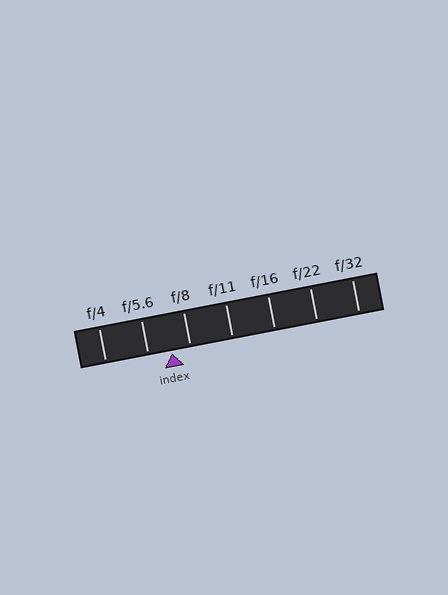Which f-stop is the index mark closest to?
The index mark is closest to f/8.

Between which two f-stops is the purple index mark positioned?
The index mark is between f/5.6 and f/8.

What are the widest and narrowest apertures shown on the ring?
The widest aperture shown is f/4 and the narrowest is f/32.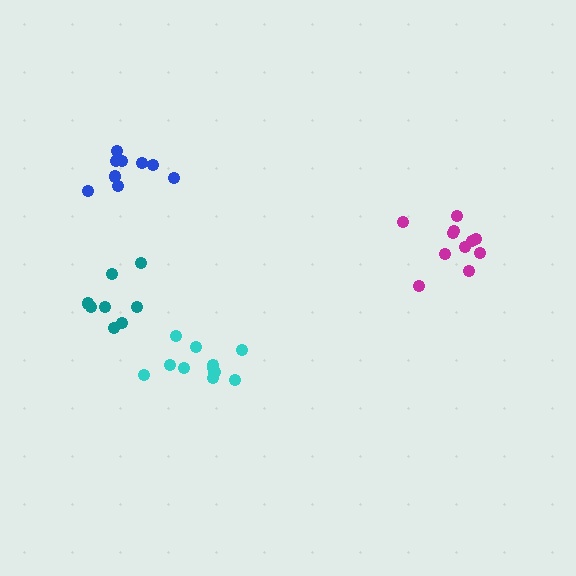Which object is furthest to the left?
The teal cluster is leftmost.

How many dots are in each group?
Group 1: 11 dots, Group 2: 9 dots, Group 3: 11 dots, Group 4: 8 dots (39 total).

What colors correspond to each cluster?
The clusters are colored: cyan, blue, magenta, teal.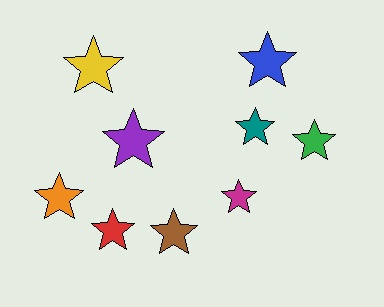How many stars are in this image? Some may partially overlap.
There are 9 stars.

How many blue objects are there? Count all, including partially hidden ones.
There is 1 blue object.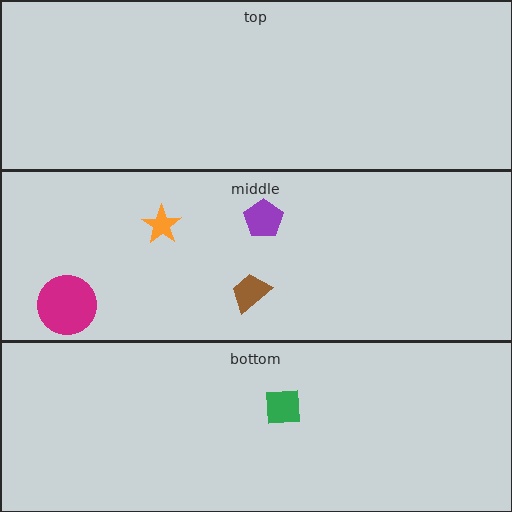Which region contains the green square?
The bottom region.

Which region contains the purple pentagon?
The middle region.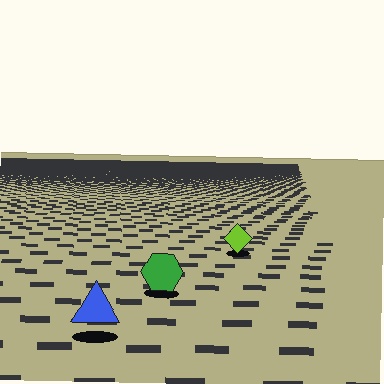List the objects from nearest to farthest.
From nearest to farthest: the blue triangle, the green hexagon, the lime diamond.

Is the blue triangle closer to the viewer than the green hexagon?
Yes. The blue triangle is closer — you can tell from the texture gradient: the ground texture is coarser near it.